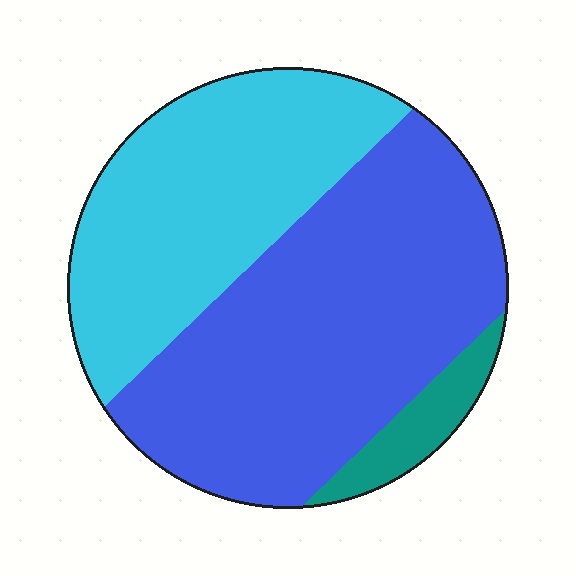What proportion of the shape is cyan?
Cyan takes up about three eighths (3/8) of the shape.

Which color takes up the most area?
Blue, at roughly 55%.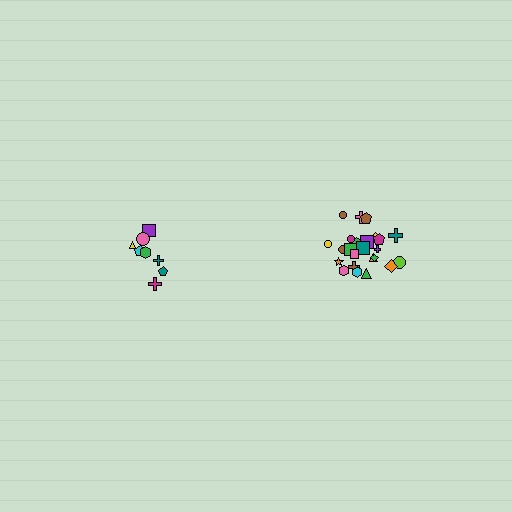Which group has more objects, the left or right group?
The right group.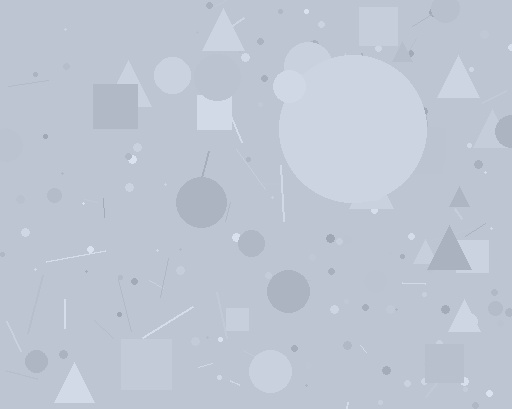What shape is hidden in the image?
A circle is hidden in the image.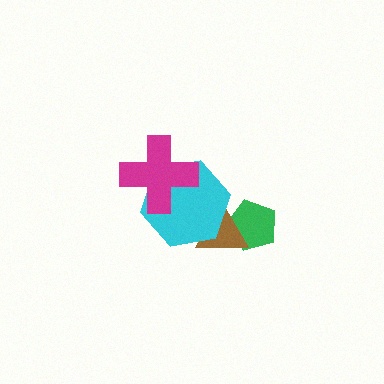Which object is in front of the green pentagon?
The brown triangle is in front of the green pentagon.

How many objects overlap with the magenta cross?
1 object overlaps with the magenta cross.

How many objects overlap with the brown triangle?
2 objects overlap with the brown triangle.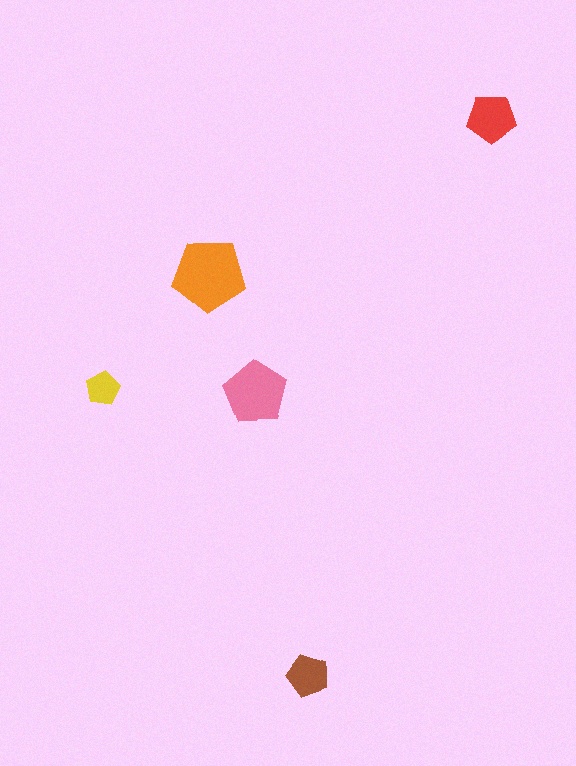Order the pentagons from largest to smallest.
the orange one, the pink one, the red one, the brown one, the yellow one.